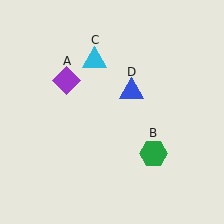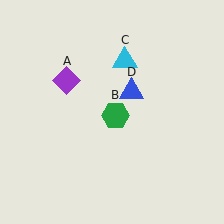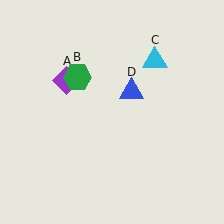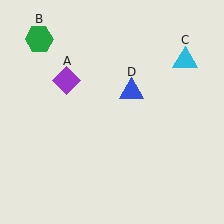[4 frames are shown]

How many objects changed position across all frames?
2 objects changed position: green hexagon (object B), cyan triangle (object C).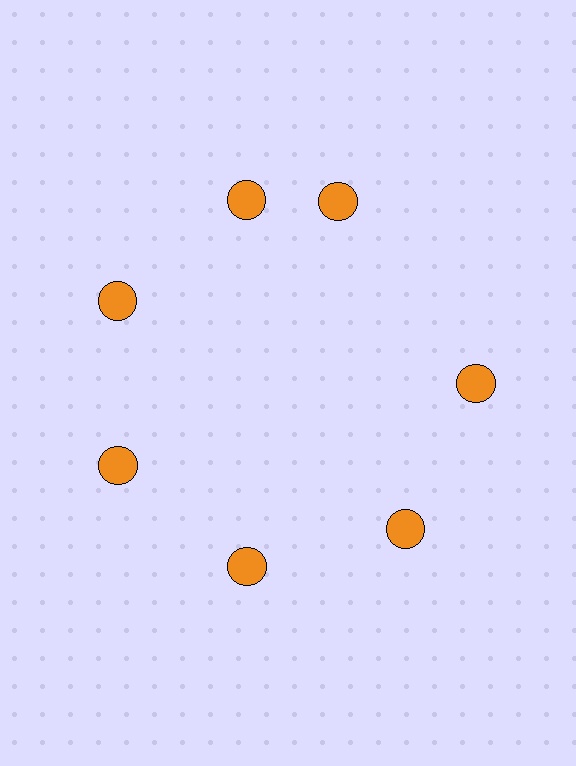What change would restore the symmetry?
The symmetry would be restored by rotating it back into even spacing with its neighbors so that all 7 circles sit at equal angles and equal distance from the center.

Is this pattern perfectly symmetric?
No. The 7 orange circles are arranged in a ring, but one element near the 1 o'clock position is rotated out of alignment along the ring, breaking the 7-fold rotational symmetry.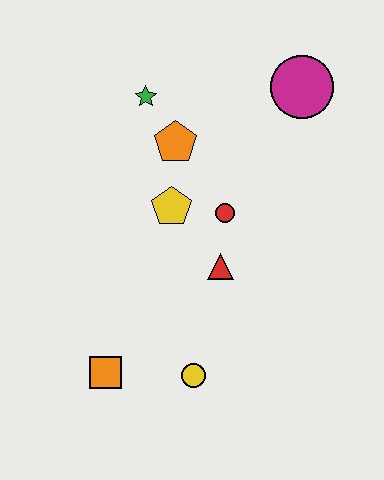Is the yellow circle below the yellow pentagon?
Yes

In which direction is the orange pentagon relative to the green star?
The orange pentagon is below the green star.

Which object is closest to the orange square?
The yellow circle is closest to the orange square.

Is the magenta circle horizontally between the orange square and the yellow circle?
No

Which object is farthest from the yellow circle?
The magenta circle is farthest from the yellow circle.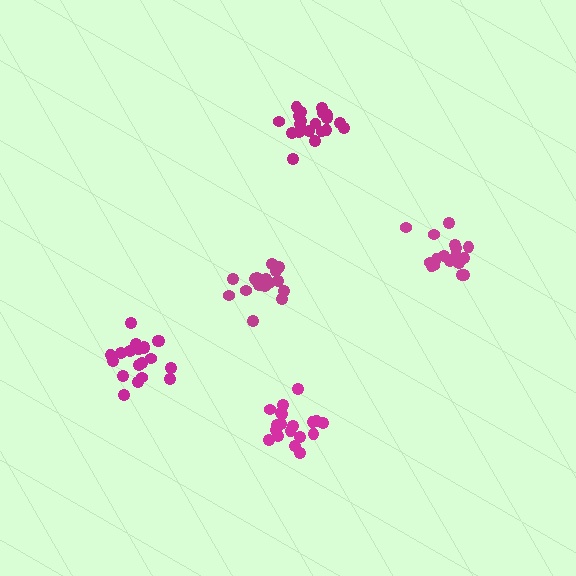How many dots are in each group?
Group 1: 20 dots, Group 2: 19 dots, Group 3: 20 dots, Group 4: 18 dots, Group 5: 17 dots (94 total).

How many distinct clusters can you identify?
There are 5 distinct clusters.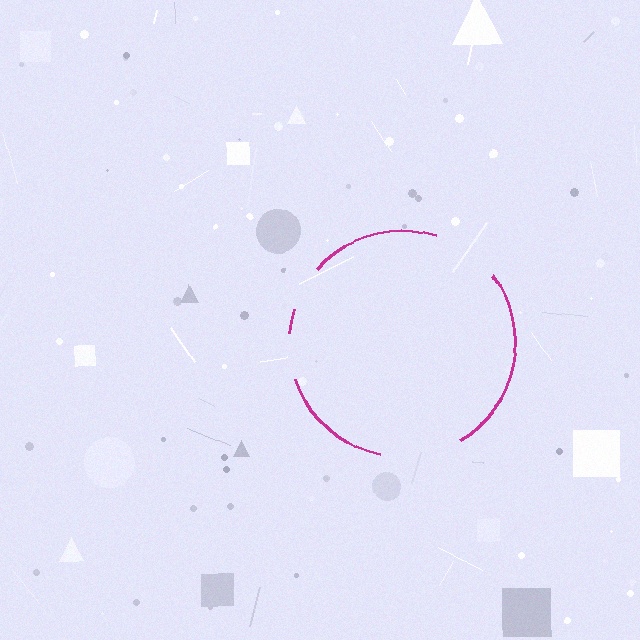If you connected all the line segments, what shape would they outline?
They would outline a circle.